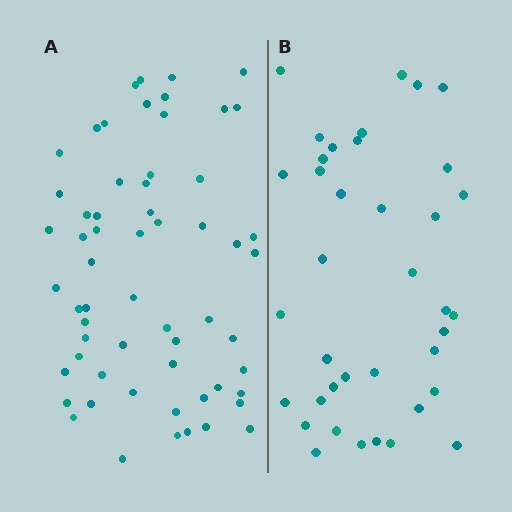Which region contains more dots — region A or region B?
Region A (the left region) has more dots.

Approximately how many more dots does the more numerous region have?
Region A has approximately 20 more dots than region B.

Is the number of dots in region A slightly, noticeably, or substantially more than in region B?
Region A has substantially more. The ratio is roughly 1.6 to 1.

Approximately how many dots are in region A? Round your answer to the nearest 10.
About 60 dots.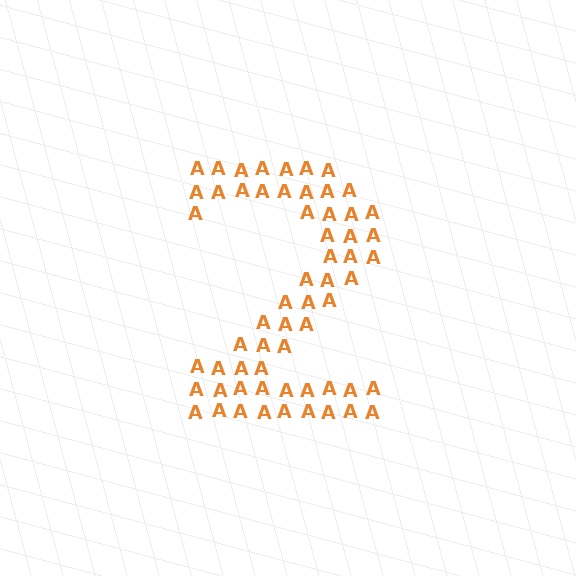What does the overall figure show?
The overall figure shows the digit 2.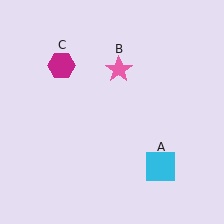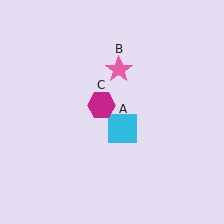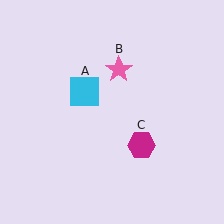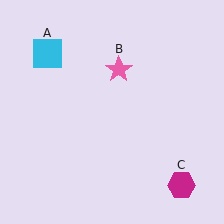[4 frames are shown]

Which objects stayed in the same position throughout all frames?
Pink star (object B) remained stationary.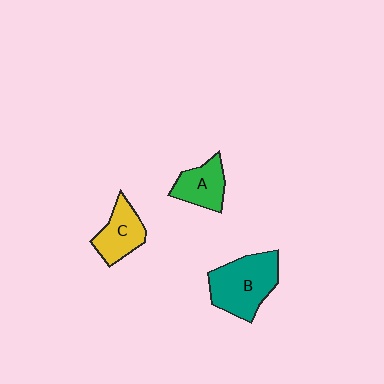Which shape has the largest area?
Shape B (teal).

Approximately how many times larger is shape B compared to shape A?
Approximately 1.7 times.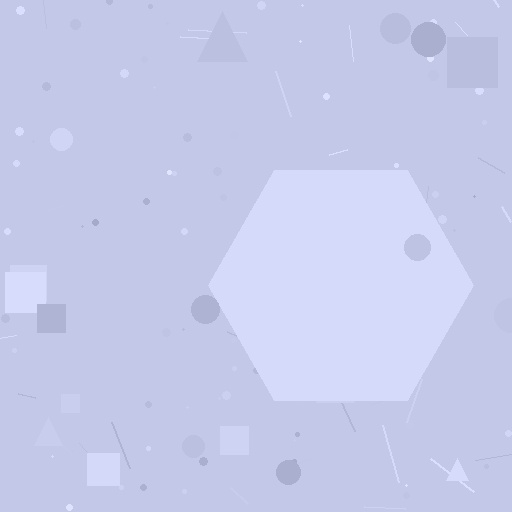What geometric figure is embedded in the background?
A hexagon is embedded in the background.